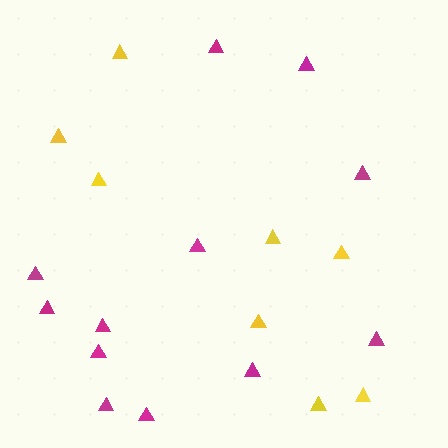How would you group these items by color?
There are 2 groups: one group of yellow triangles (8) and one group of magenta triangles (12).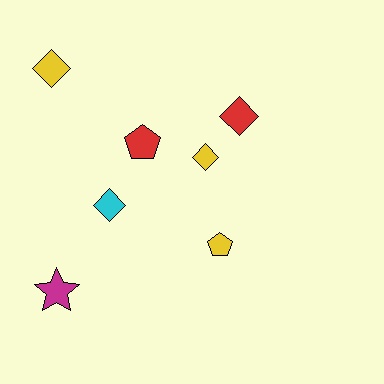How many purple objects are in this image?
There are no purple objects.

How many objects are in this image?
There are 7 objects.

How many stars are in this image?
There is 1 star.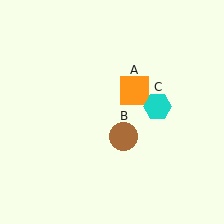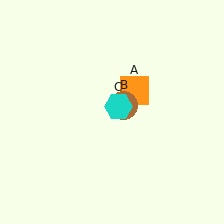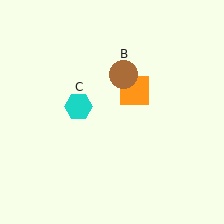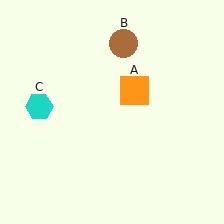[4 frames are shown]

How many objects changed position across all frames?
2 objects changed position: brown circle (object B), cyan hexagon (object C).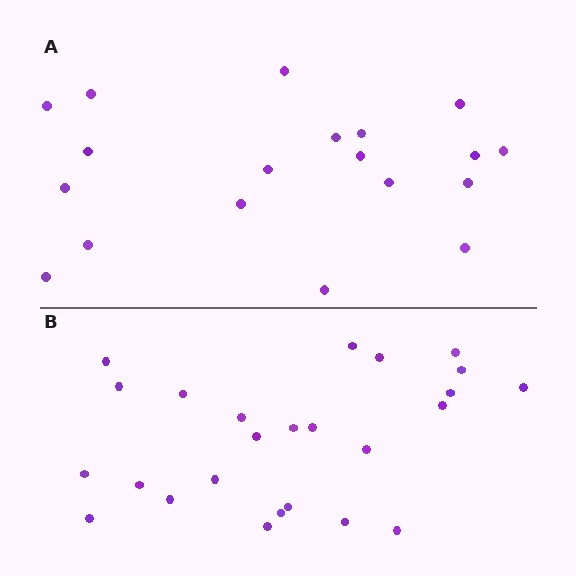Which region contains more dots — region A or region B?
Region B (the bottom region) has more dots.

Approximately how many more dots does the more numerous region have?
Region B has about 6 more dots than region A.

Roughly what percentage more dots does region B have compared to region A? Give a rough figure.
About 30% more.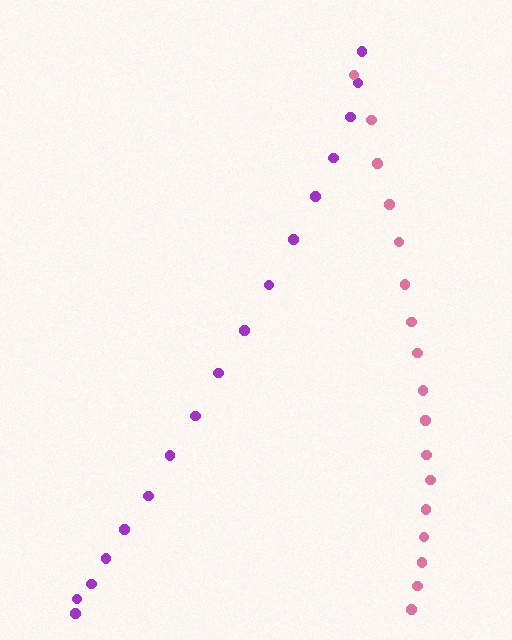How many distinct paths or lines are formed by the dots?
There are 2 distinct paths.